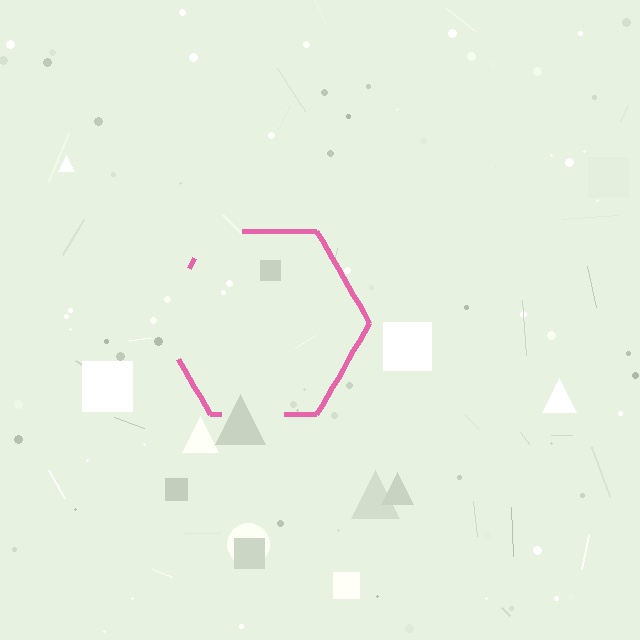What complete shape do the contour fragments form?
The contour fragments form a hexagon.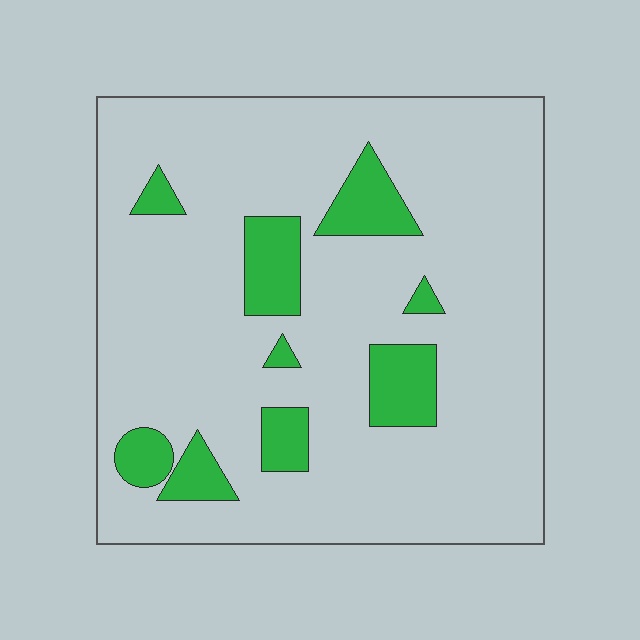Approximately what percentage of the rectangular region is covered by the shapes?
Approximately 15%.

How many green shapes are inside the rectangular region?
9.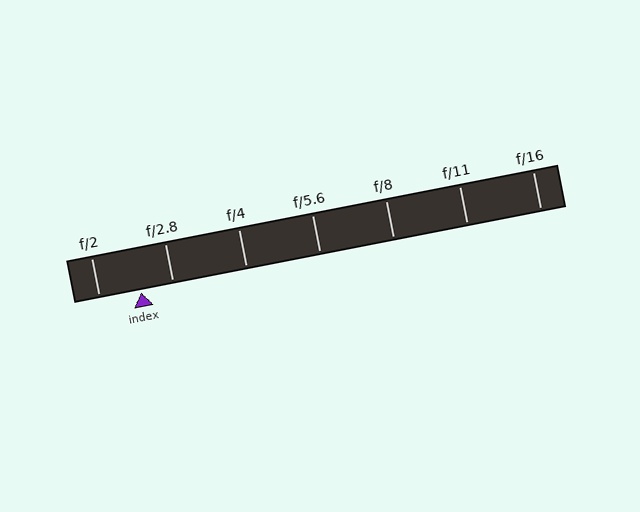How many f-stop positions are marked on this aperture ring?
There are 7 f-stop positions marked.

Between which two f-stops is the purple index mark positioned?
The index mark is between f/2 and f/2.8.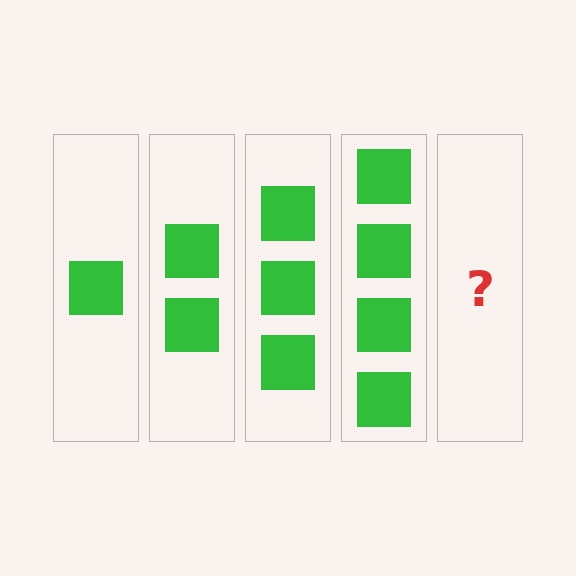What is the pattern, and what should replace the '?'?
The pattern is that each step adds one more square. The '?' should be 5 squares.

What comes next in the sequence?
The next element should be 5 squares.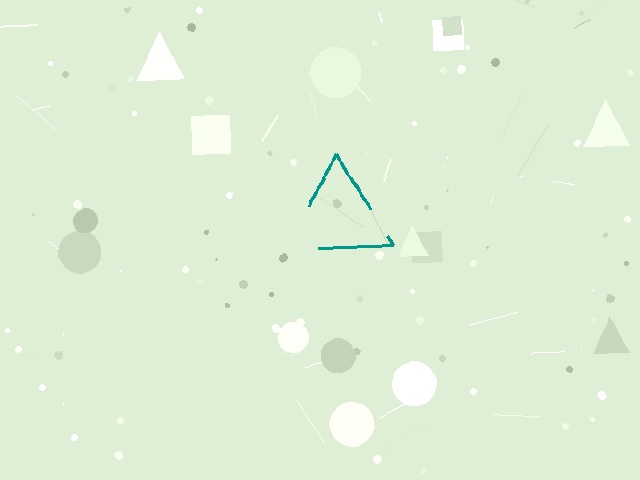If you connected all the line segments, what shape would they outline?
They would outline a triangle.